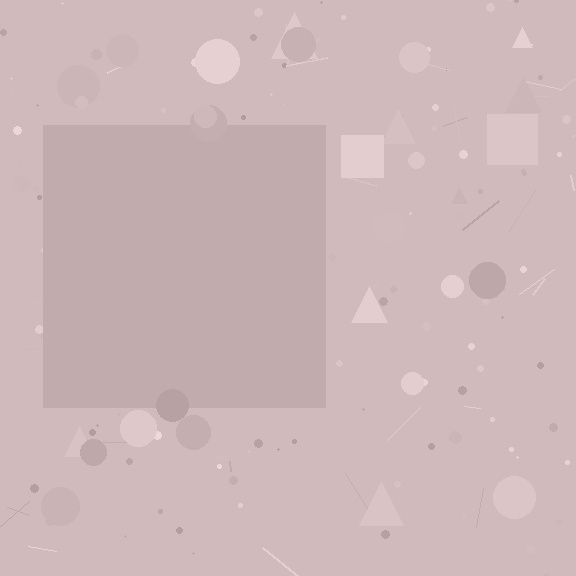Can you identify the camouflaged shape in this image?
The camouflaged shape is a square.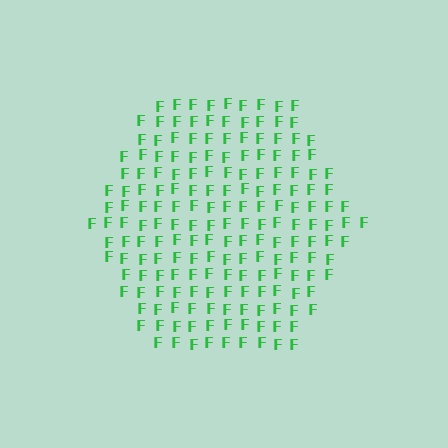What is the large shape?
The large shape is a hexagon.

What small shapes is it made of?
It is made of small letter F's.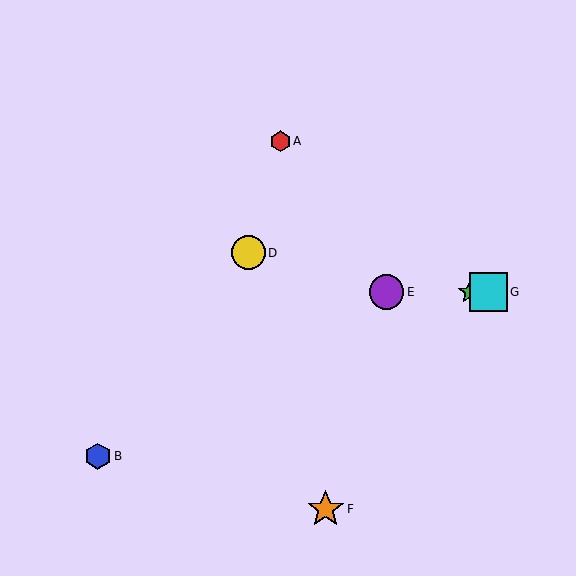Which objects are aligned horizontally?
Objects C, E, G are aligned horizontally.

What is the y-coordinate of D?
Object D is at y≈253.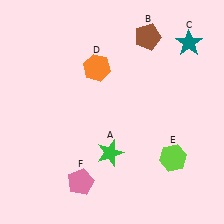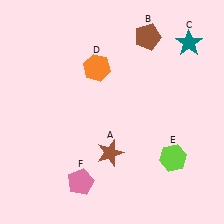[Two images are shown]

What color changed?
The star (A) changed from green in Image 1 to brown in Image 2.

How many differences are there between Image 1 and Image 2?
There is 1 difference between the two images.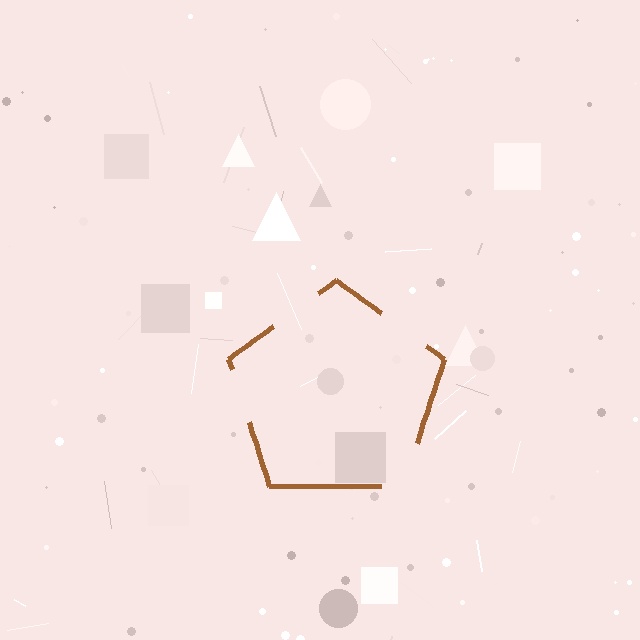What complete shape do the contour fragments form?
The contour fragments form a pentagon.